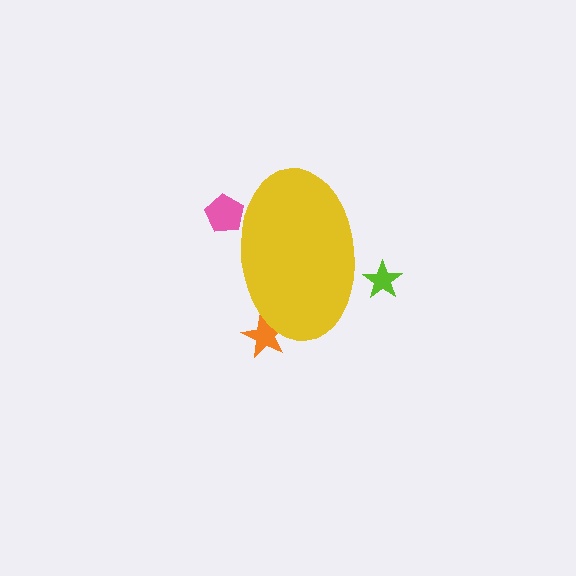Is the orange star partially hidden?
Yes, the orange star is partially hidden behind the yellow ellipse.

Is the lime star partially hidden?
Yes, the lime star is partially hidden behind the yellow ellipse.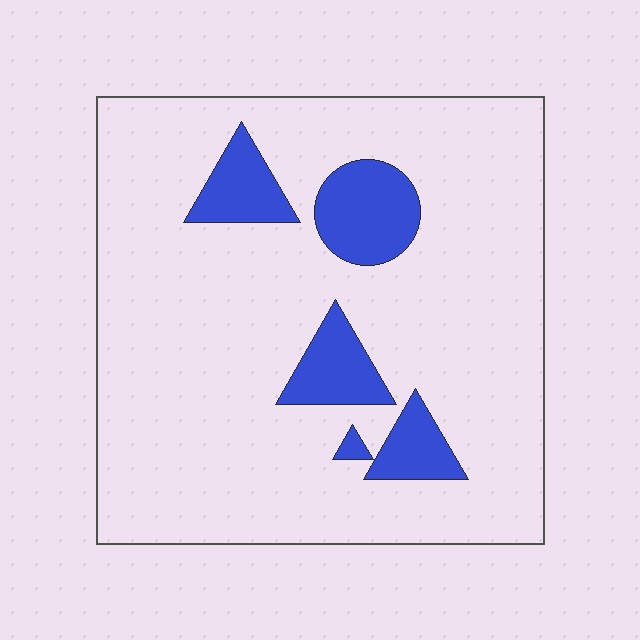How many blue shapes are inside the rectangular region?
5.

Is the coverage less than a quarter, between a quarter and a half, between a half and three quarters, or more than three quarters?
Less than a quarter.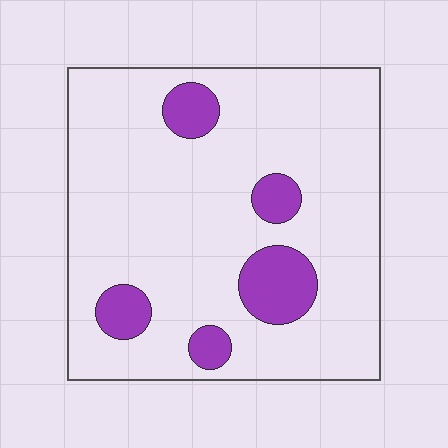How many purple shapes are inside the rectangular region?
5.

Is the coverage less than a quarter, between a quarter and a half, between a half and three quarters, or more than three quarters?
Less than a quarter.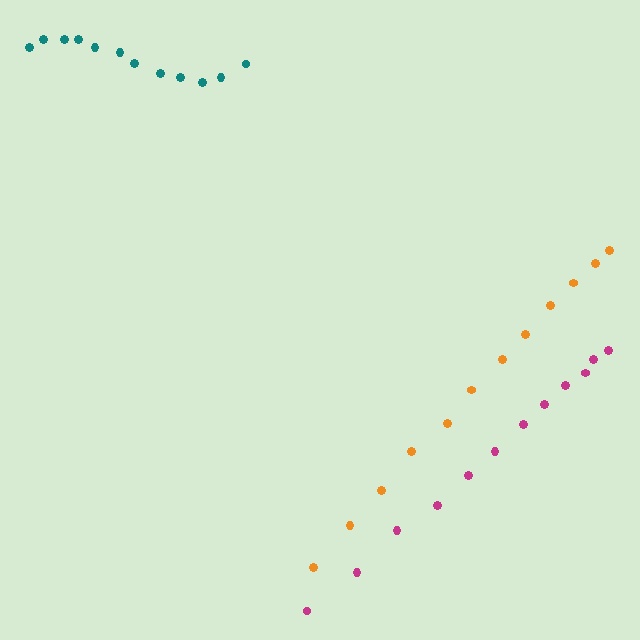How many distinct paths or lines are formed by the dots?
There are 3 distinct paths.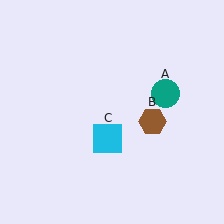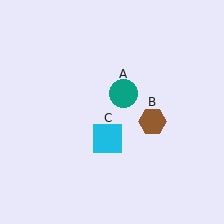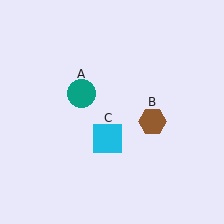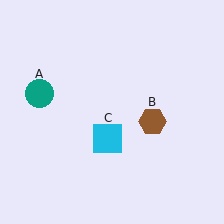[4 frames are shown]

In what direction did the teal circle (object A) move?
The teal circle (object A) moved left.